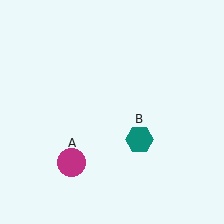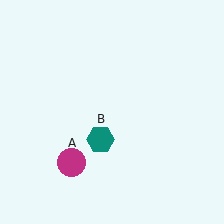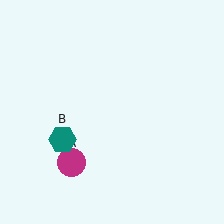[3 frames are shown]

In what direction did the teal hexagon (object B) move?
The teal hexagon (object B) moved left.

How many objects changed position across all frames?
1 object changed position: teal hexagon (object B).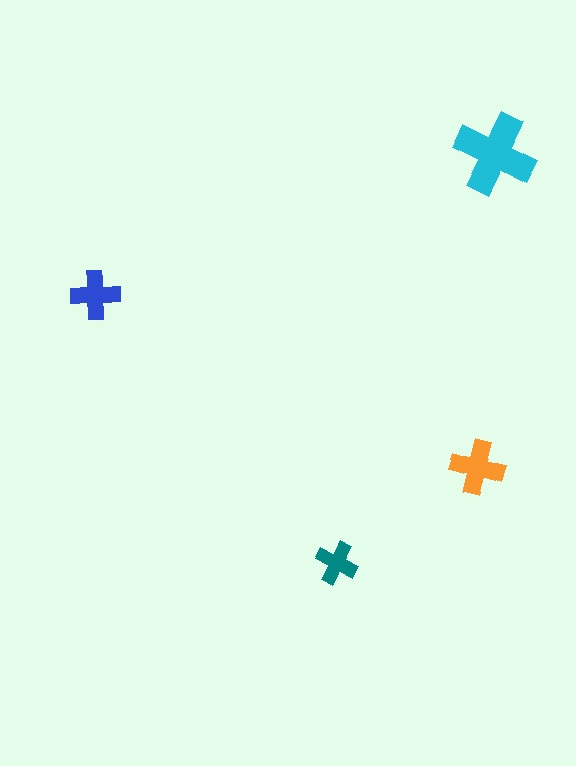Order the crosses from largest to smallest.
the cyan one, the orange one, the blue one, the teal one.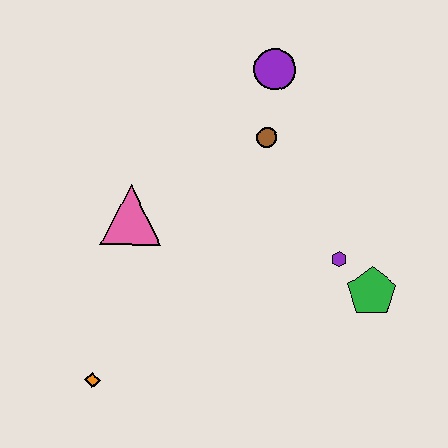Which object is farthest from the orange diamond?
The purple circle is farthest from the orange diamond.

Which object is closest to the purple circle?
The brown circle is closest to the purple circle.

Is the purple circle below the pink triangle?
No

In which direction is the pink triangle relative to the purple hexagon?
The pink triangle is to the left of the purple hexagon.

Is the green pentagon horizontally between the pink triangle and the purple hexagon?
No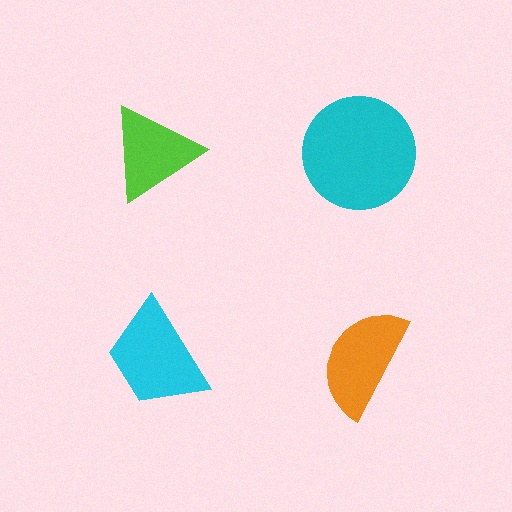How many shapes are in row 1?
2 shapes.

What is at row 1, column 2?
A cyan circle.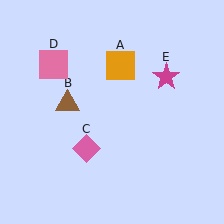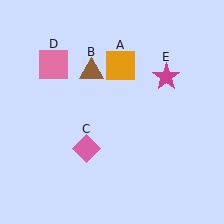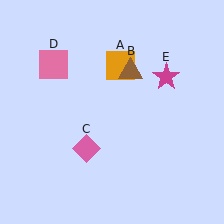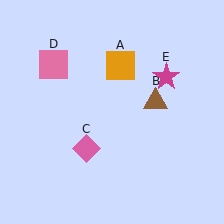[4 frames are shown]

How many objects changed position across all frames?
1 object changed position: brown triangle (object B).